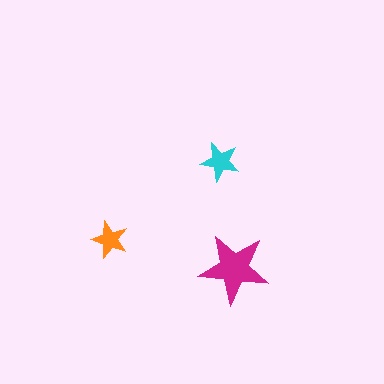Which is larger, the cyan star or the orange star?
The cyan one.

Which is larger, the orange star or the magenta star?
The magenta one.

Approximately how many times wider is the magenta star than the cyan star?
About 2 times wider.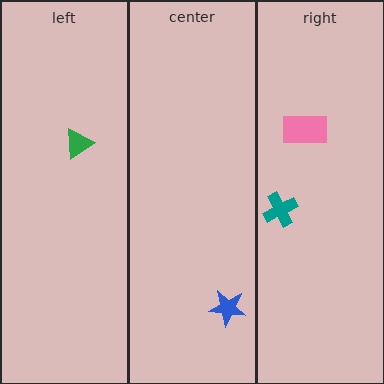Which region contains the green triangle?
The left region.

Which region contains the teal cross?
The right region.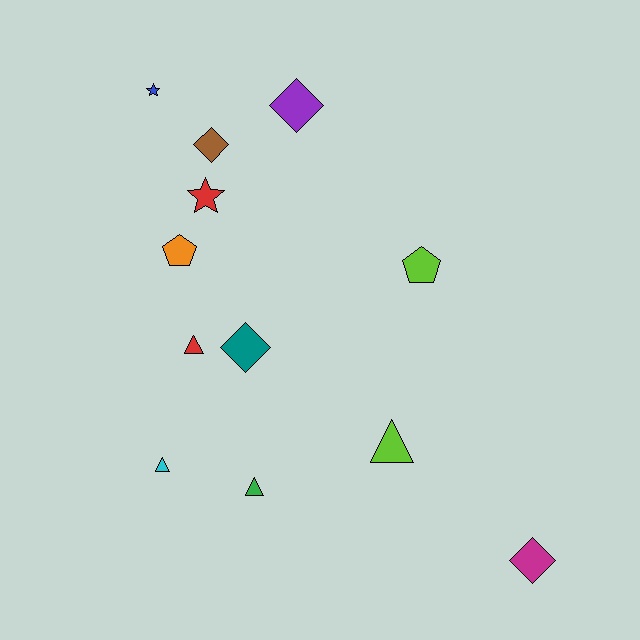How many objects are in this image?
There are 12 objects.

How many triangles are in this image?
There are 4 triangles.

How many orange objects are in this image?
There is 1 orange object.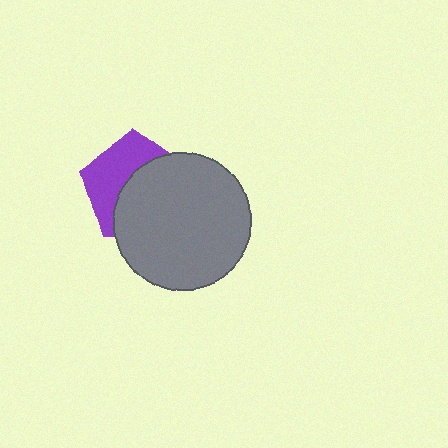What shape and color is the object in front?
The object in front is a gray circle.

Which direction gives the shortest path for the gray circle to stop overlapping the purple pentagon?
Moving toward the lower-right gives the shortest separation.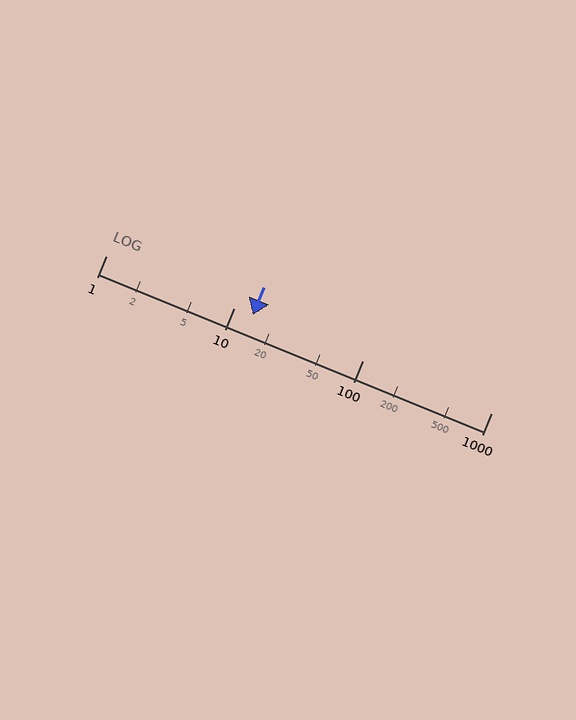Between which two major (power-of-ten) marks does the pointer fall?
The pointer is between 10 and 100.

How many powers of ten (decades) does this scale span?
The scale spans 3 decades, from 1 to 1000.